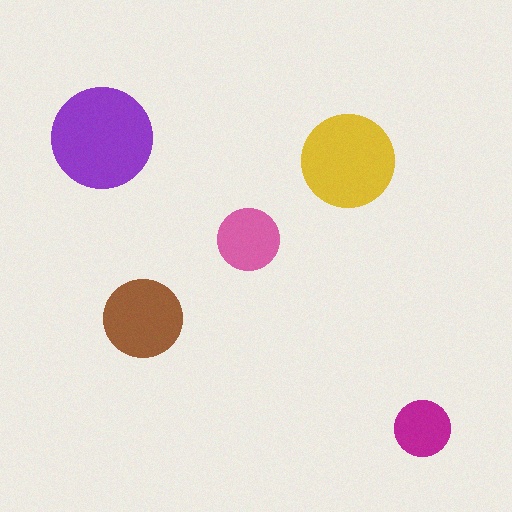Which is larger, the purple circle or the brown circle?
The purple one.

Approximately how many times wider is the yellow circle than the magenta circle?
About 1.5 times wider.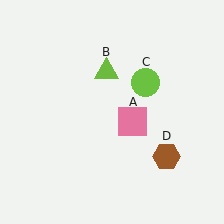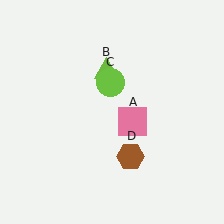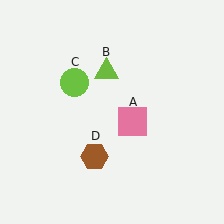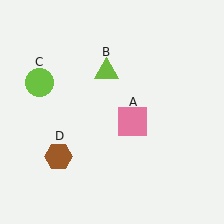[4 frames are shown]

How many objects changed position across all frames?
2 objects changed position: lime circle (object C), brown hexagon (object D).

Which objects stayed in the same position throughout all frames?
Pink square (object A) and lime triangle (object B) remained stationary.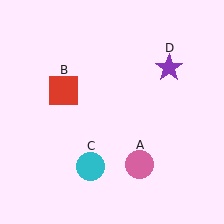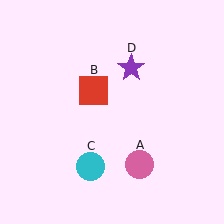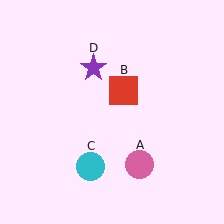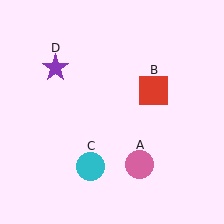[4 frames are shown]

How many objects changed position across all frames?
2 objects changed position: red square (object B), purple star (object D).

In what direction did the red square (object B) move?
The red square (object B) moved right.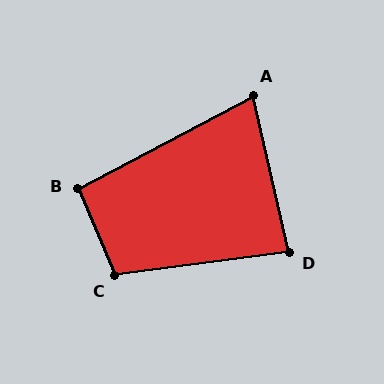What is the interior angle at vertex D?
Approximately 85 degrees (acute).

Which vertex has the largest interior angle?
C, at approximately 105 degrees.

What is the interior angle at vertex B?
Approximately 95 degrees (obtuse).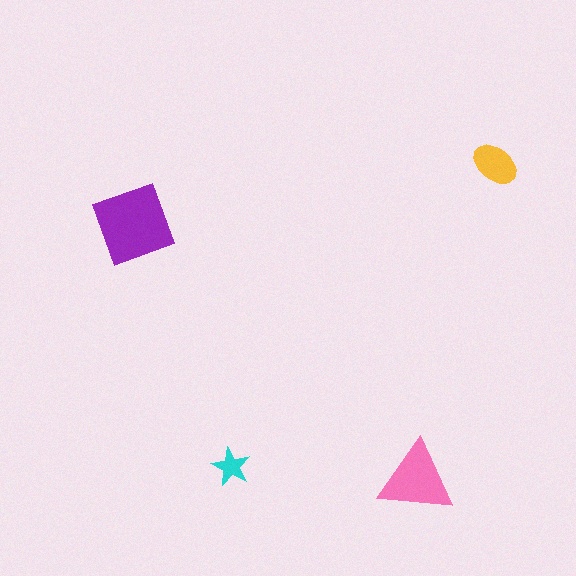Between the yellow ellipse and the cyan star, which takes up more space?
The yellow ellipse.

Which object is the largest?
The purple diamond.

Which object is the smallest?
The cyan star.